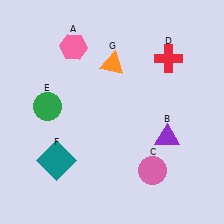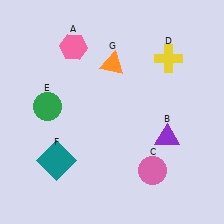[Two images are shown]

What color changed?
The cross (D) changed from red in Image 1 to yellow in Image 2.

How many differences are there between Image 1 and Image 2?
There is 1 difference between the two images.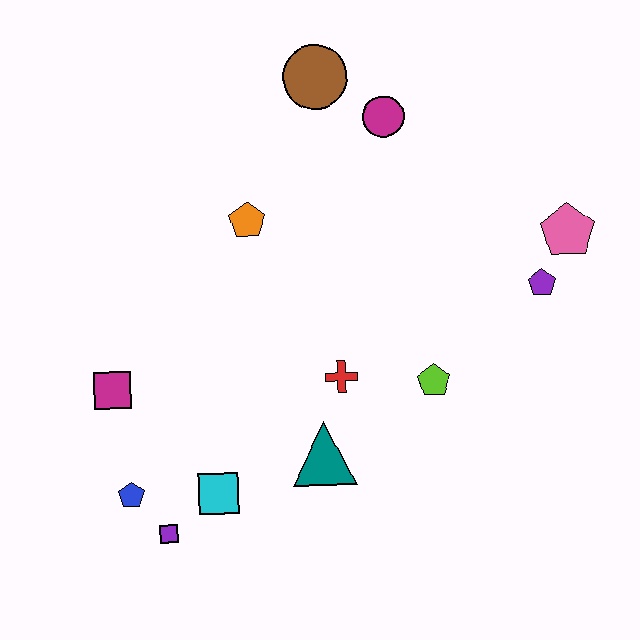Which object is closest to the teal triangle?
The red cross is closest to the teal triangle.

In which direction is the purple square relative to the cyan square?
The purple square is to the left of the cyan square.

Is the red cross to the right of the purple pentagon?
No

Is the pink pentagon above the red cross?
Yes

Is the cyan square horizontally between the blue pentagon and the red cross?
Yes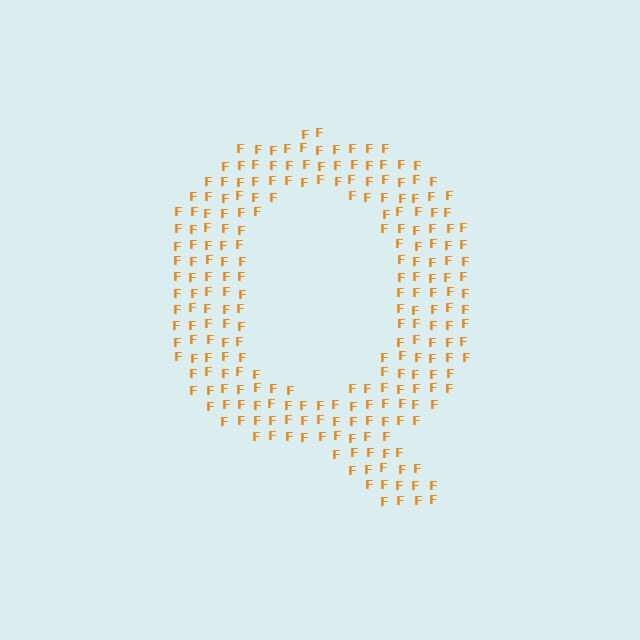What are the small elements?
The small elements are letter F's.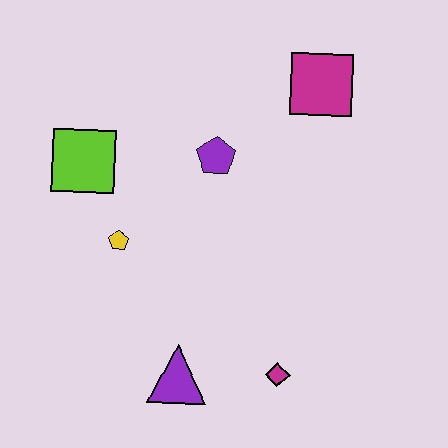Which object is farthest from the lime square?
The magenta diamond is farthest from the lime square.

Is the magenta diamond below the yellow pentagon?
Yes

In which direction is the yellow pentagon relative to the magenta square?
The yellow pentagon is to the left of the magenta square.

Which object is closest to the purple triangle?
The magenta diamond is closest to the purple triangle.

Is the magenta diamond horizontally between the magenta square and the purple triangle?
Yes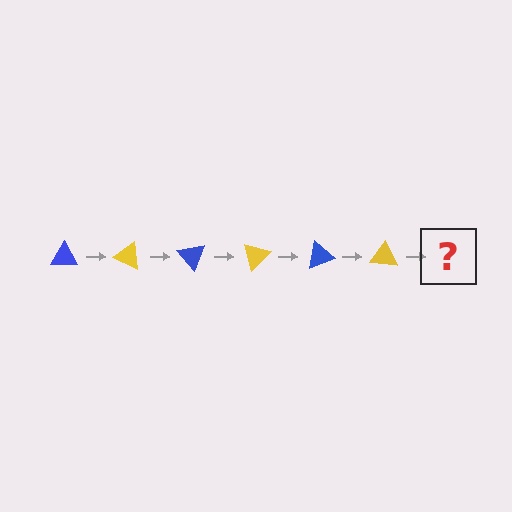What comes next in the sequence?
The next element should be a blue triangle, rotated 150 degrees from the start.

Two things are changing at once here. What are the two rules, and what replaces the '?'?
The two rules are that it rotates 25 degrees each step and the color cycles through blue and yellow. The '?' should be a blue triangle, rotated 150 degrees from the start.